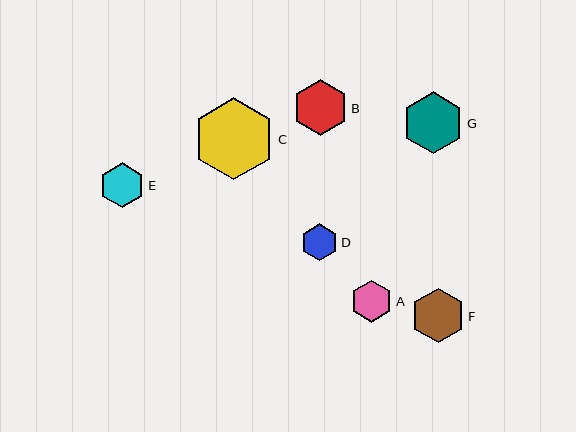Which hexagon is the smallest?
Hexagon D is the smallest with a size of approximately 37 pixels.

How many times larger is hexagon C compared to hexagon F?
Hexagon C is approximately 1.5 times the size of hexagon F.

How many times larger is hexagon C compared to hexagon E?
Hexagon C is approximately 1.8 times the size of hexagon E.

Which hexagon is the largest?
Hexagon C is the largest with a size of approximately 82 pixels.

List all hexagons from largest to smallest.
From largest to smallest: C, G, B, F, E, A, D.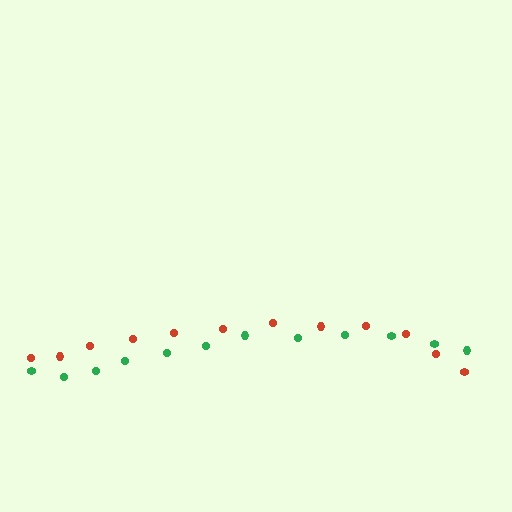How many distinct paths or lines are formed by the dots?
There are 2 distinct paths.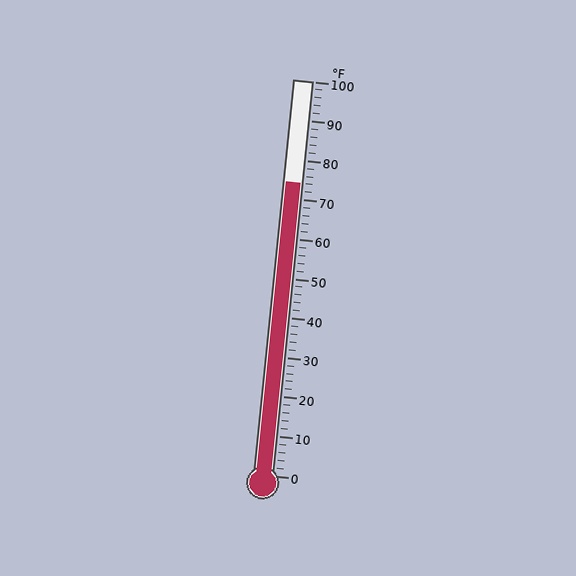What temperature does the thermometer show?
The thermometer shows approximately 74°F.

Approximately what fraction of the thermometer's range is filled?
The thermometer is filled to approximately 75% of its range.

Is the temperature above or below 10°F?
The temperature is above 10°F.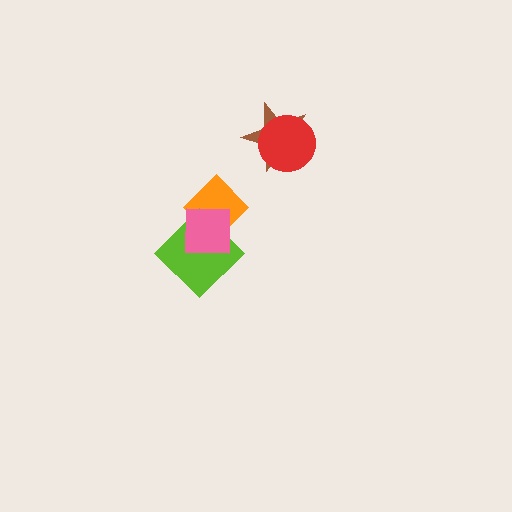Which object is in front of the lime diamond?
The pink square is in front of the lime diamond.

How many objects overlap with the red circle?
1 object overlaps with the red circle.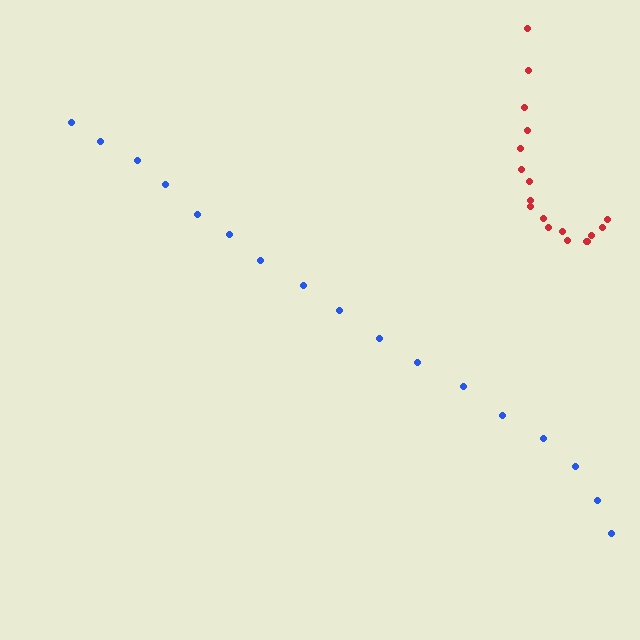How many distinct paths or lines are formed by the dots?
There are 2 distinct paths.